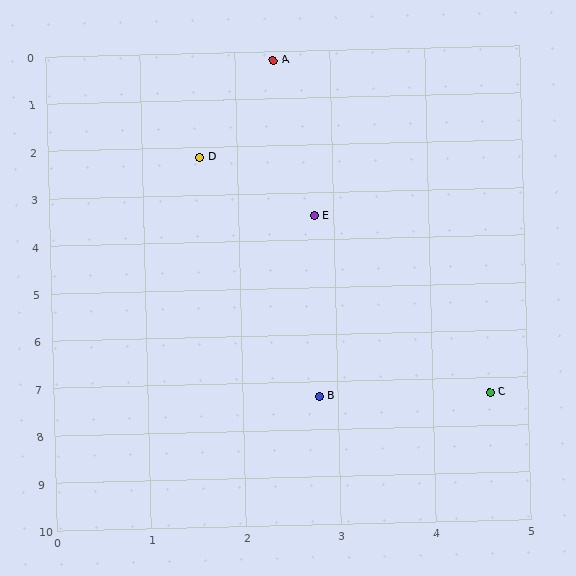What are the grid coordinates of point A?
Point A is at approximately (2.4, 0.2).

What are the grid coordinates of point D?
Point D is at approximately (1.6, 2.2).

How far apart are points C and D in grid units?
Points C and D are about 5.9 grid units apart.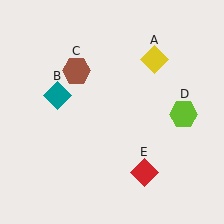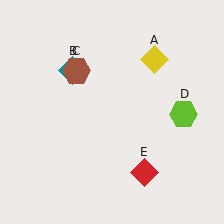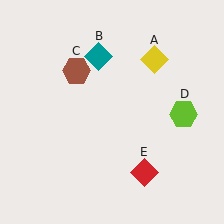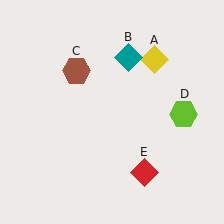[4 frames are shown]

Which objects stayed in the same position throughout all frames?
Yellow diamond (object A) and brown hexagon (object C) and lime hexagon (object D) and red diamond (object E) remained stationary.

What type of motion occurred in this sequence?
The teal diamond (object B) rotated clockwise around the center of the scene.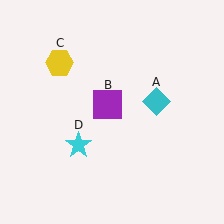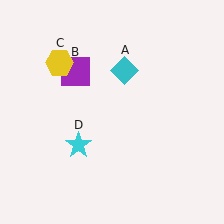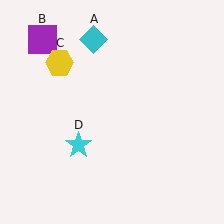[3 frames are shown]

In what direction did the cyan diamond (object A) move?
The cyan diamond (object A) moved up and to the left.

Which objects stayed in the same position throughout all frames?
Yellow hexagon (object C) and cyan star (object D) remained stationary.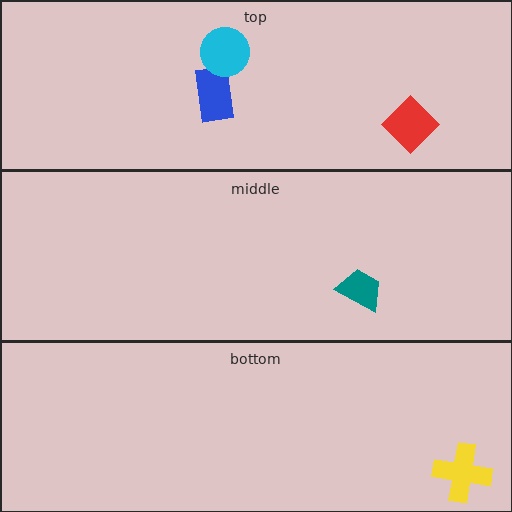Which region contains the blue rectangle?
The top region.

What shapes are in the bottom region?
The yellow cross.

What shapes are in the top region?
The red diamond, the blue rectangle, the cyan circle.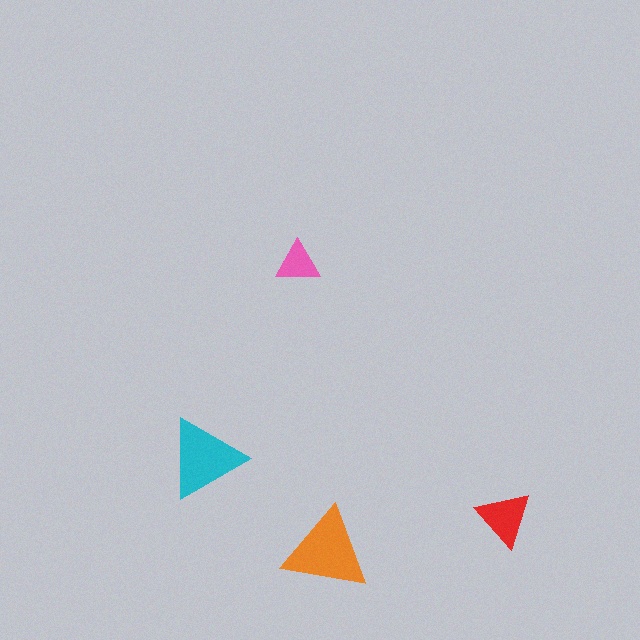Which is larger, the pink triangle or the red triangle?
The red one.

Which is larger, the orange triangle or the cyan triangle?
The orange one.